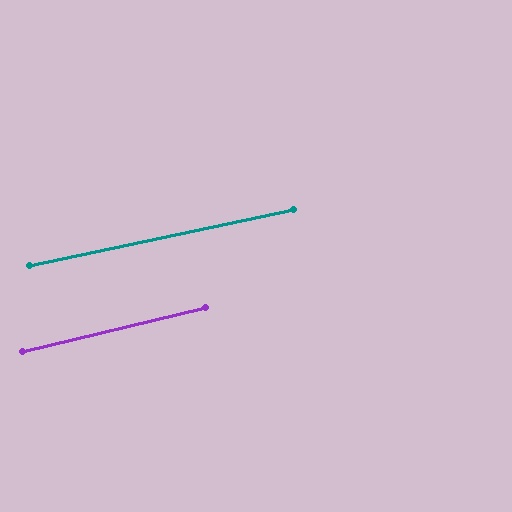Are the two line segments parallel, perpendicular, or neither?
Parallel — their directions differ by only 1.7°.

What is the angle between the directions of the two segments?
Approximately 2 degrees.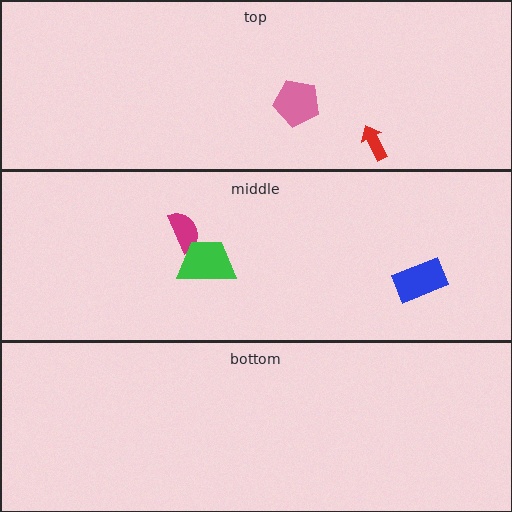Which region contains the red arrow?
The top region.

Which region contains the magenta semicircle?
The middle region.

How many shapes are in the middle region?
3.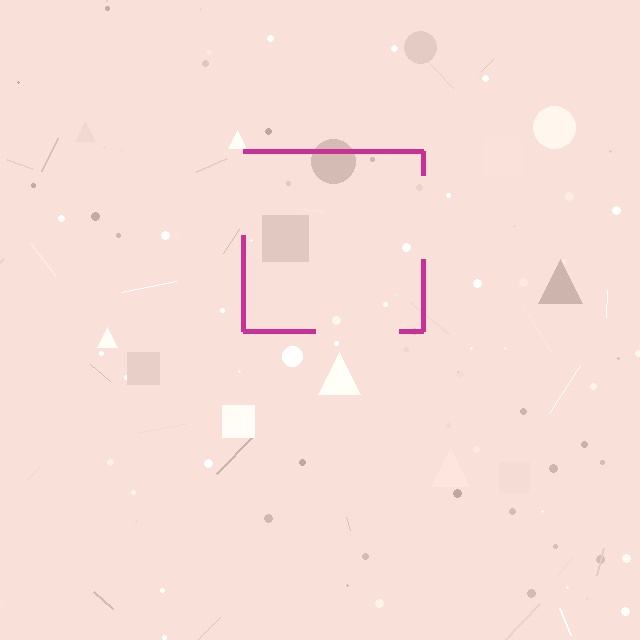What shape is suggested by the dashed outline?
The dashed outline suggests a square.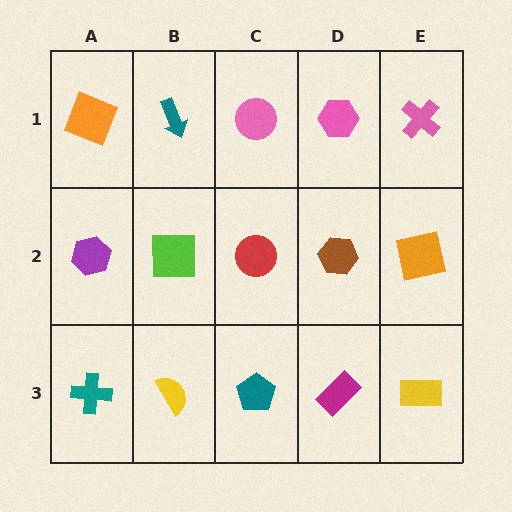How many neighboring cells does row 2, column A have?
3.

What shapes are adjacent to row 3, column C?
A red circle (row 2, column C), a yellow semicircle (row 3, column B), a magenta rectangle (row 3, column D).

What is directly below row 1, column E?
An orange square.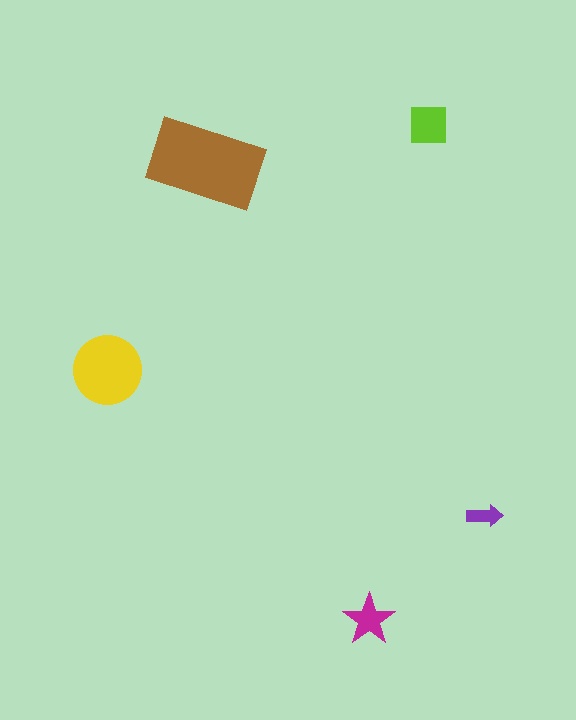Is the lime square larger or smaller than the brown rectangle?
Smaller.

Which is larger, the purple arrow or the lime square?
The lime square.